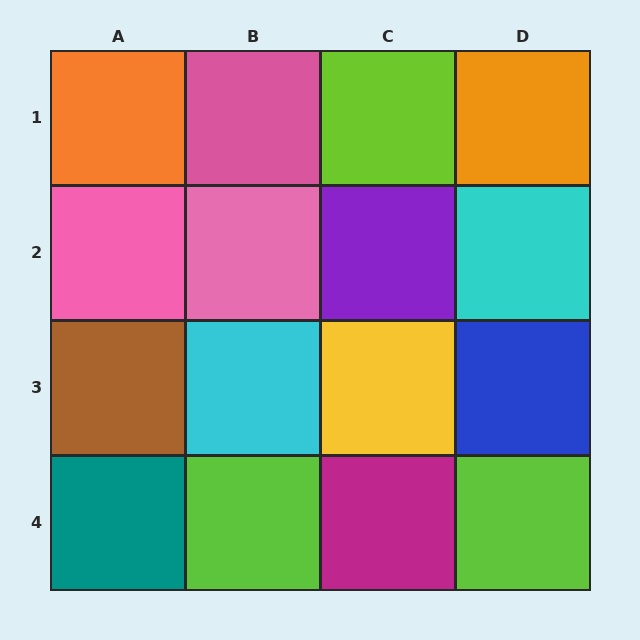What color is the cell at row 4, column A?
Teal.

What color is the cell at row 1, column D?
Orange.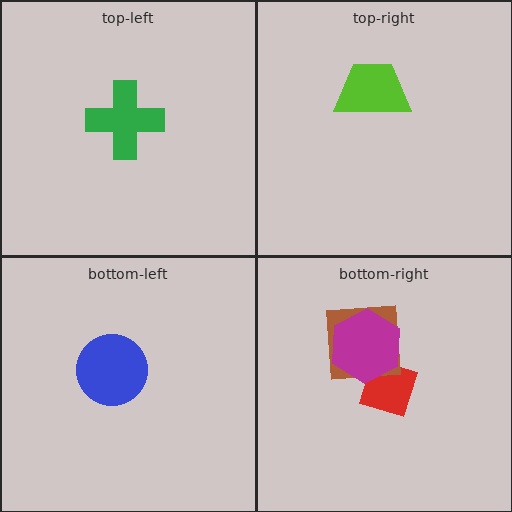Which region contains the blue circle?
The bottom-left region.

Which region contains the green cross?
The top-left region.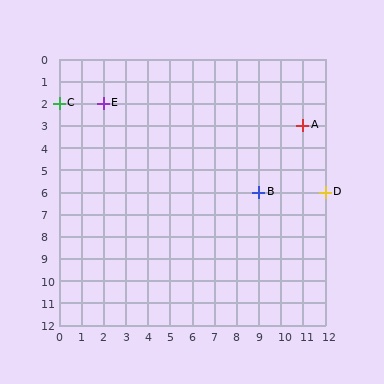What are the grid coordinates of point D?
Point D is at grid coordinates (12, 6).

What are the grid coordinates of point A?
Point A is at grid coordinates (11, 3).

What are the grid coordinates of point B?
Point B is at grid coordinates (9, 6).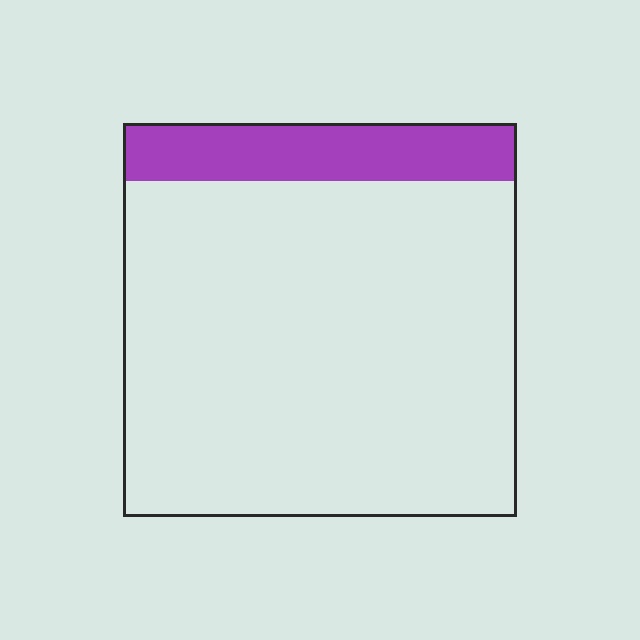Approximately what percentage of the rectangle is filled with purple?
Approximately 15%.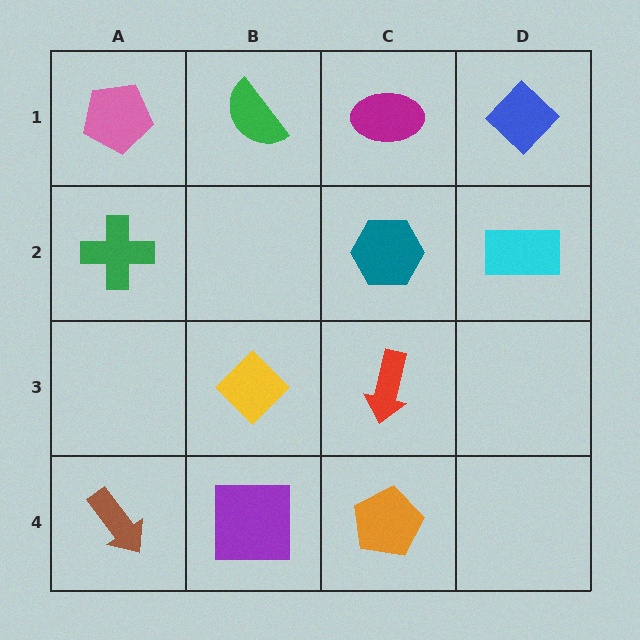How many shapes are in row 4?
3 shapes.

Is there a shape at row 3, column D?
No, that cell is empty.